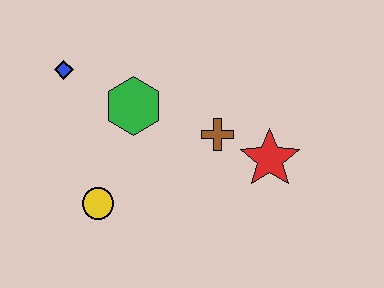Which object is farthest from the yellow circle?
The red star is farthest from the yellow circle.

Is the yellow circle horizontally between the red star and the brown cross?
No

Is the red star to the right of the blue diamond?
Yes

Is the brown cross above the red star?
Yes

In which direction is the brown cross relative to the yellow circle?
The brown cross is to the right of the yellow circle.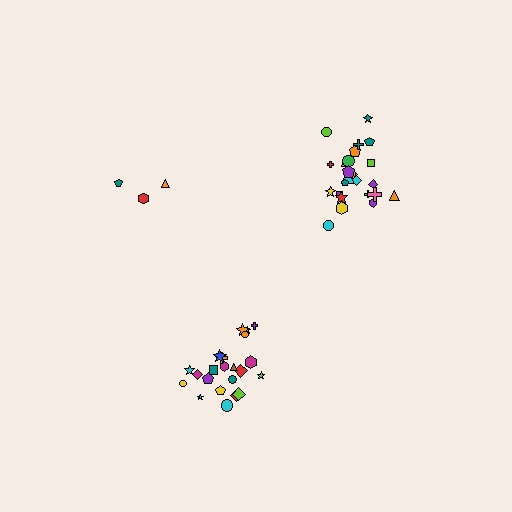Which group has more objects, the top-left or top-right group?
The top-right group.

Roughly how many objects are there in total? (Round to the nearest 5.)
Roughly 50 objects in total.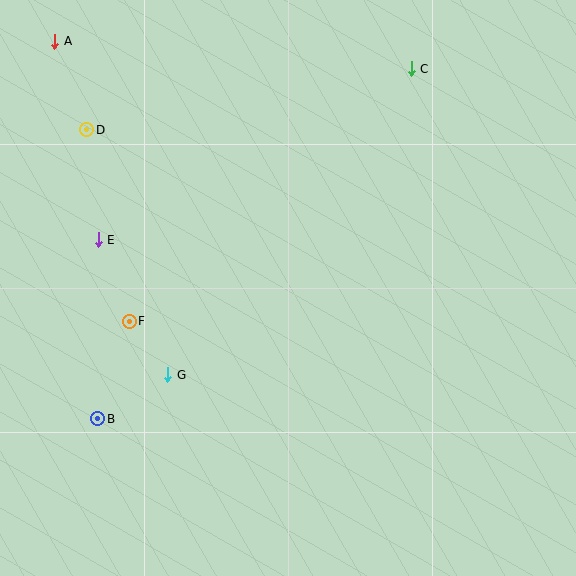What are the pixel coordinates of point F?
Point F is at (129, 321).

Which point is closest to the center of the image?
Point G at (168, 375) is closest to the center.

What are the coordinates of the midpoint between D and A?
The midpoint between D and A is at (71, 86).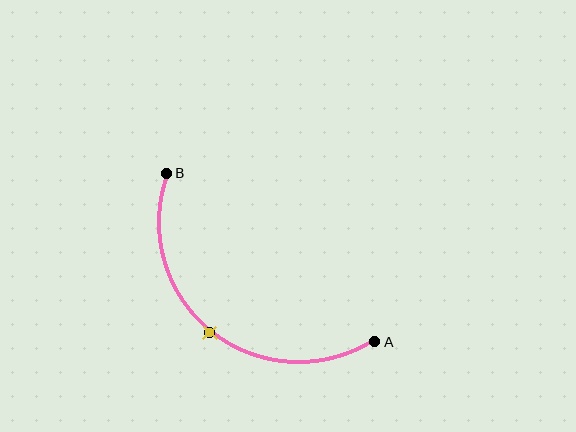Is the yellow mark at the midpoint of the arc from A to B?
Yes. The yellow mark lies on the arc at equal arc-length from both A and B — it is the arc midpoint.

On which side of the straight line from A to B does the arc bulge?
The arc bulges below and to the left of the straight line connecting A and B.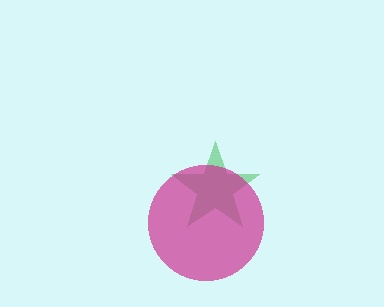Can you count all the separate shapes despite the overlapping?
Yes, there are 2 separate shapes.